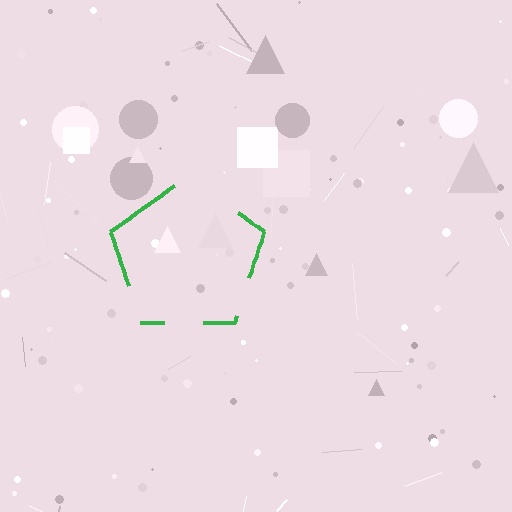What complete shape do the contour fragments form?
The contour fragments form a pentagon.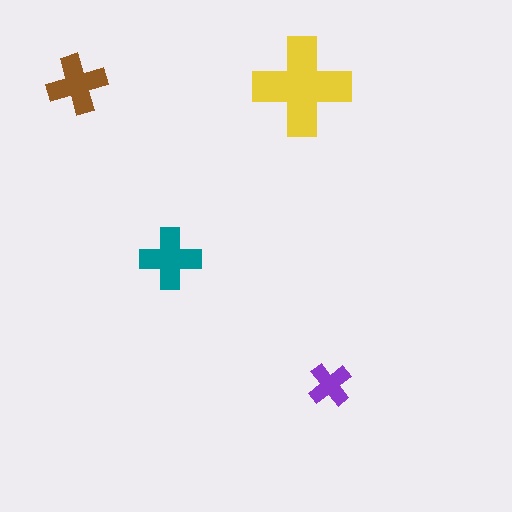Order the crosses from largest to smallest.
the yellow one, the teal one, the brown one, the purple one.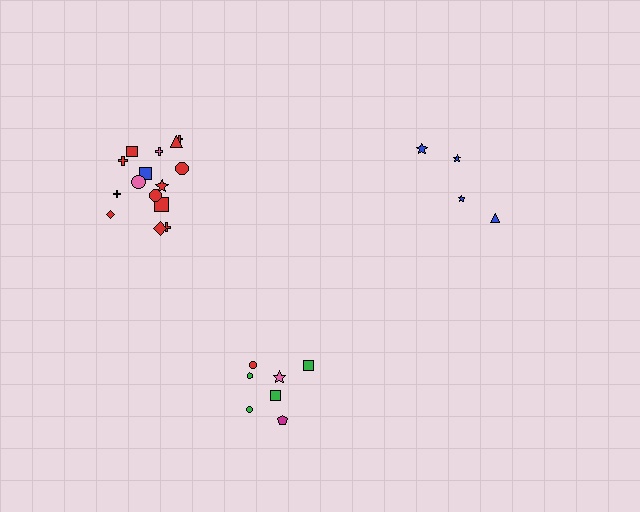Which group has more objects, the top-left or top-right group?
The top-left group.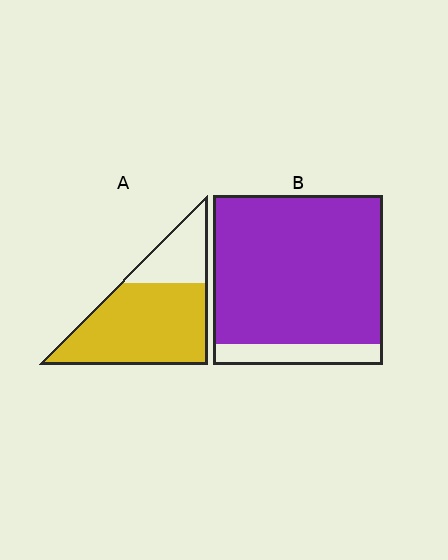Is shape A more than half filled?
Yes.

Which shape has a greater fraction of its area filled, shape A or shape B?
Shape B.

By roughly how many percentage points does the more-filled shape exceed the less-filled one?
By roughly 15 percentage points (B over A).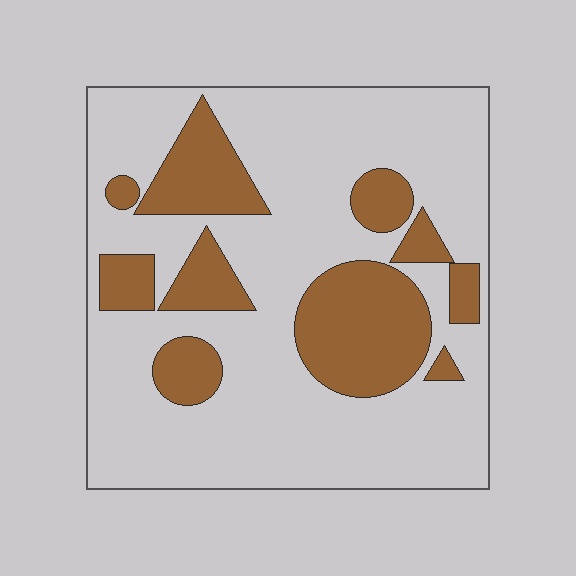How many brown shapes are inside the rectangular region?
10.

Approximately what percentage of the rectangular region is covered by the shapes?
Approximately 25%.